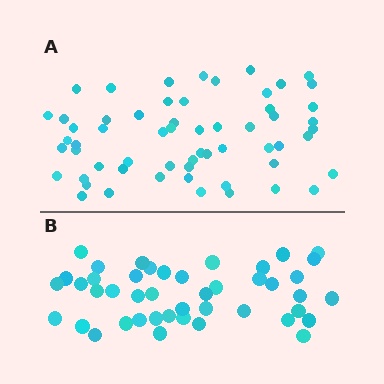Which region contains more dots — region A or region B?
Region A (the top region) has more dots.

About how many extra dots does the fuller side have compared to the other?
Region A has approximately 15 more dots than region B.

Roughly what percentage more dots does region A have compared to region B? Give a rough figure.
About 35% more.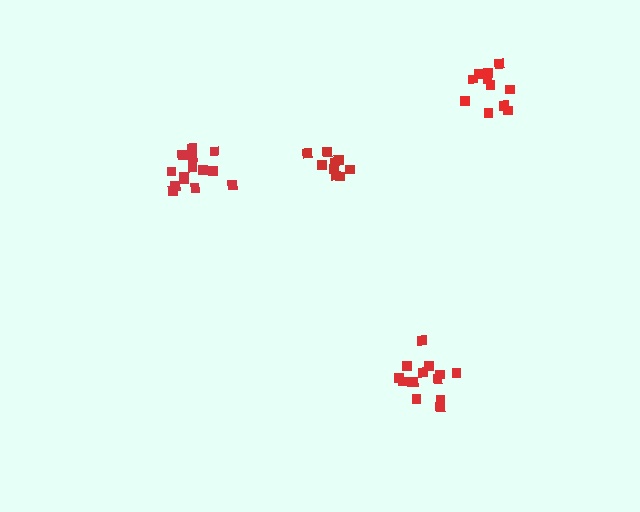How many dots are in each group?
Group 1: 9 dots, Group 2: 14 dots, Group 3: 14 dots, Group 4: 11 dots (48 total).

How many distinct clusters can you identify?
There are 4 distinct clusters.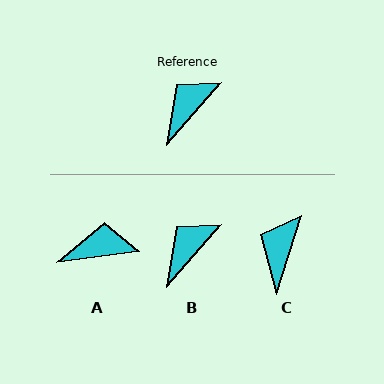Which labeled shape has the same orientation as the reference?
B.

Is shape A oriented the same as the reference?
No, it is off by about 41 degrees.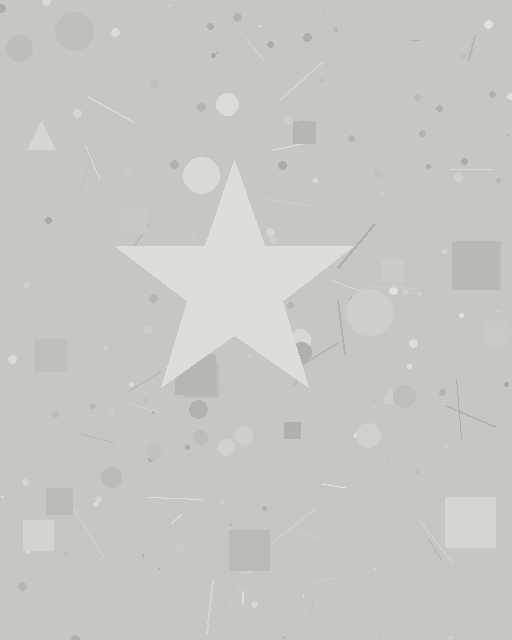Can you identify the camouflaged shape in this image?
The camouflaged shape is a star.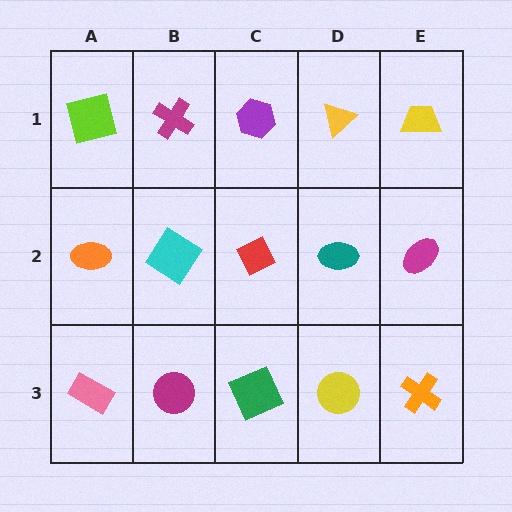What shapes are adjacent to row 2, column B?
A magenta cross (row 1, column B), a magenta circle (row 3, column B), an orange ellipse (row 2, column A), a red diamond (row 2, column C).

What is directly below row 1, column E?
A magenta ellipse.